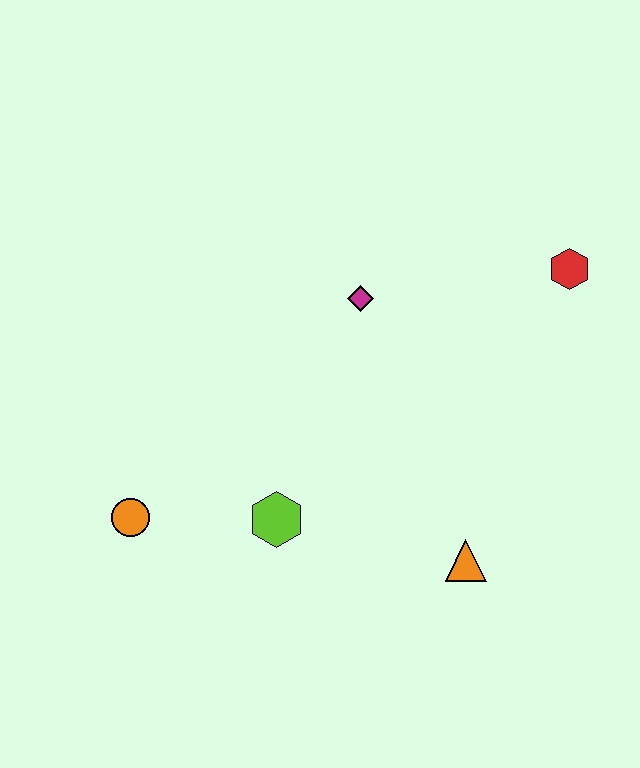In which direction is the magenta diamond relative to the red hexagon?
The magenta diamond is to the left of the red hexagon.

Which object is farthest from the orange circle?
The red hexagon is farthest from the orange circle.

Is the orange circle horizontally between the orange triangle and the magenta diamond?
No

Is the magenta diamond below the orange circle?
No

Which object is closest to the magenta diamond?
The red hexagon is closest to the magenta diamond.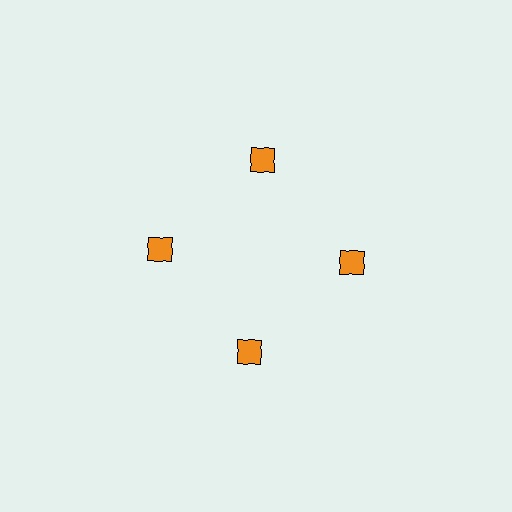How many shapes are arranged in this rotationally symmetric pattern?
There are 4 shapes, arranged in 4 groups of 1.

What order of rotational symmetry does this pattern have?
This pattern has 4-fold rotational symmetry.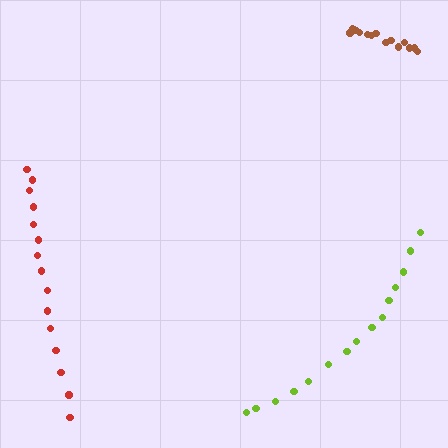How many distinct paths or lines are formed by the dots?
There are 3 distinct paths.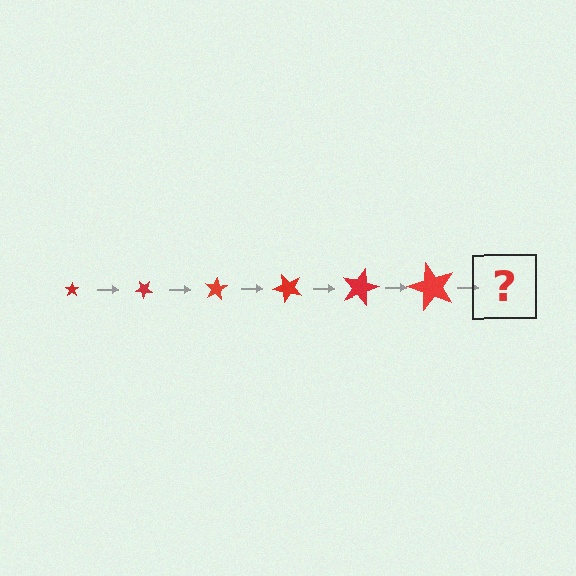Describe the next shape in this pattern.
It should be a star, larger than the previous one and rotated 240 degrees from the start.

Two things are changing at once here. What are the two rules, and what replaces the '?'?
The two rules are that the star grows larger each step and it rotates 40 degrees each step. The '?' should be a star, larger than the previous one and rotated 240 degrees from the start.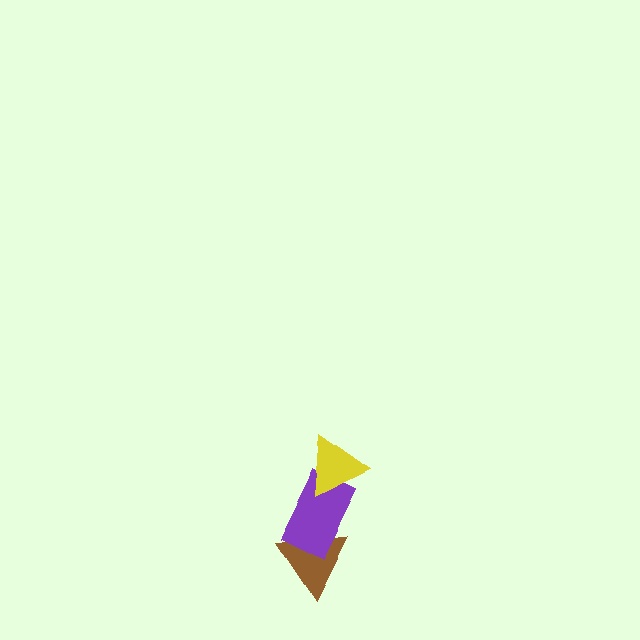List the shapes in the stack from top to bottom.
From top to bottom: the yellow triangle, the purple rectangle, the brown triangle.